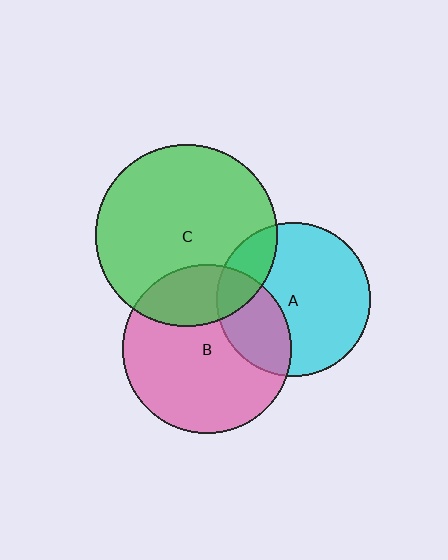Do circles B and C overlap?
Yes.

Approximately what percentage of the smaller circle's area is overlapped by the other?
Approximately 25%.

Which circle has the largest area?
Circle C (green).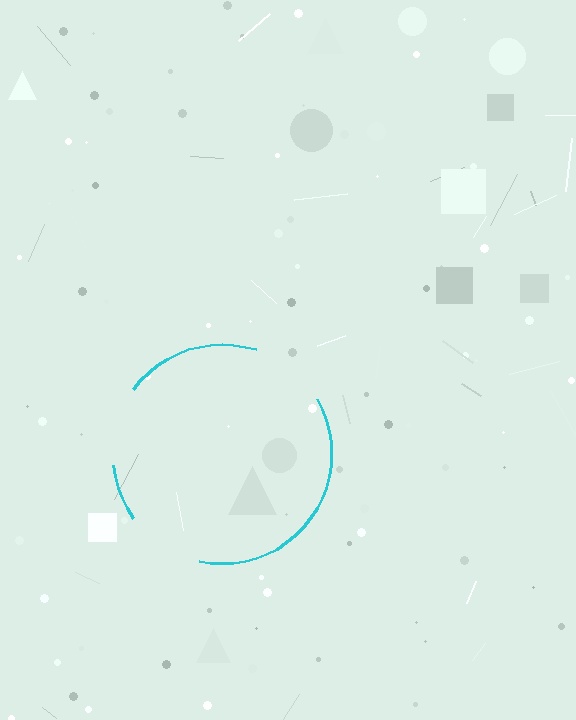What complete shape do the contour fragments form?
The contour fragments form a circle.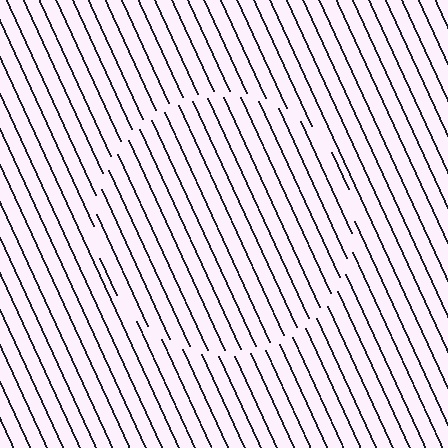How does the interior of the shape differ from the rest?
The interior of the shape contains the same grating, shifted by half a period — the contour is defined by the phase discontinuity where line-ends from the inner and outer gratings abut.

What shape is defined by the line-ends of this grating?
An illusory circle. The interior of the shape contains the same grating, shifted by half a period — the contour is defined by the phase discontinuity where line-ends from the inner and outer gratings abut.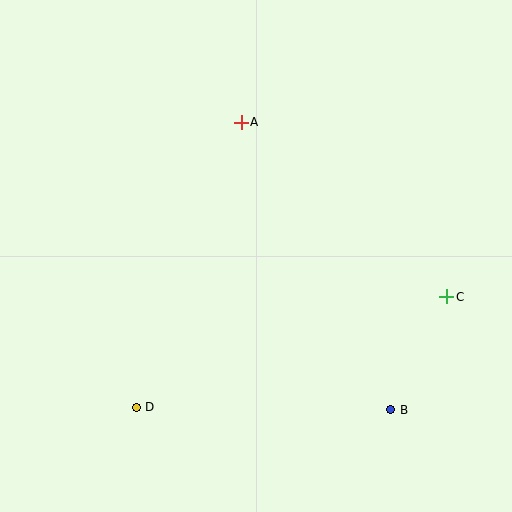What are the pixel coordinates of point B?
Point B is at (391, 410).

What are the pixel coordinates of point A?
Point A is at (241, 122).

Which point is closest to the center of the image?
Point A at (241, 122) is closest to the center.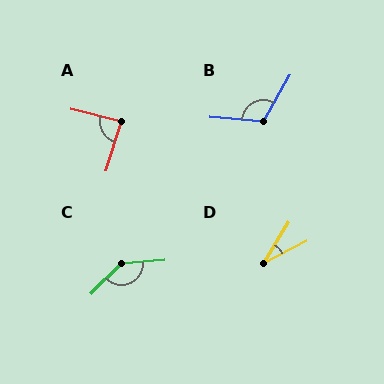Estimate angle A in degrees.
Approximately 87 degrees.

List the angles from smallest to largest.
D (31°), A (87°), B (114°), C (140°).